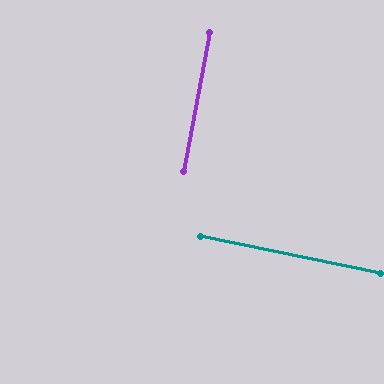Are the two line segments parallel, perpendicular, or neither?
Perpendicular — they meet at approximately 89°.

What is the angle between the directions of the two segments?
Approximately 89 degrees.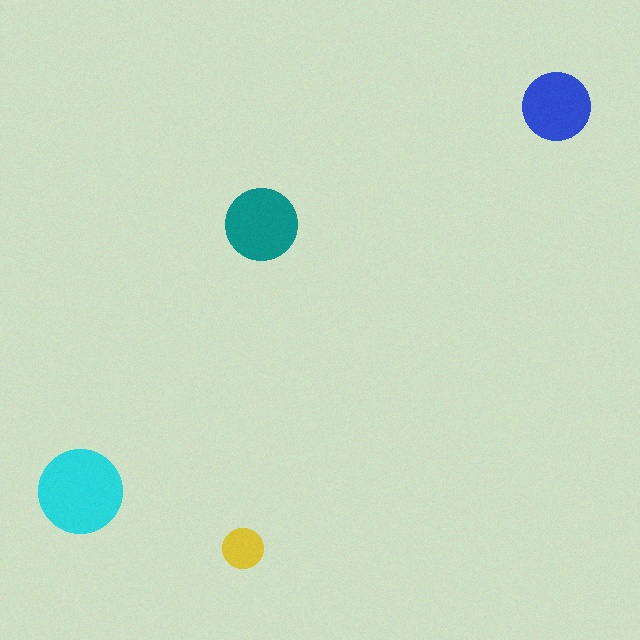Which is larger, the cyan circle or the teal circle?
The cyan one.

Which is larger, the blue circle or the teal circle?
The teal one.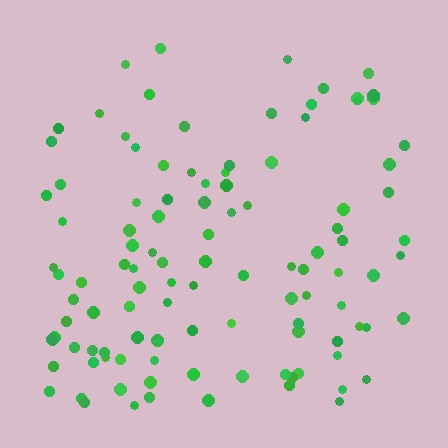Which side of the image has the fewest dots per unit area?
The top.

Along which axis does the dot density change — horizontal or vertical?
Vertical.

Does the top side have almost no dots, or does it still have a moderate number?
Still a moderate number, just noticeably fewer than the bottom.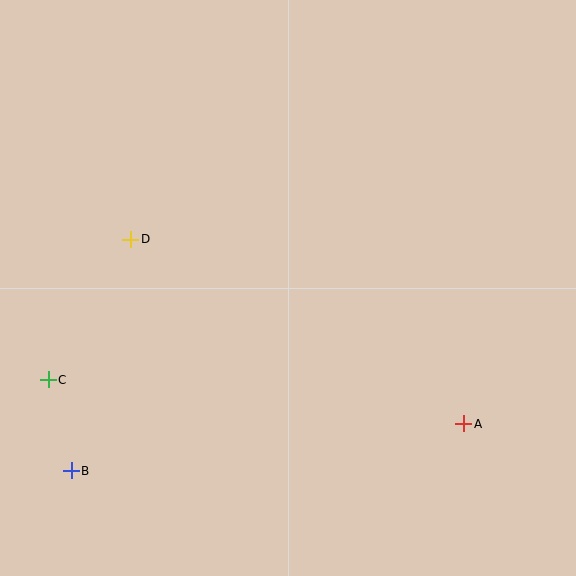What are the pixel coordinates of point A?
Point A is at (464, 424).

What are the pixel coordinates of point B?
Point B is at (71, 471).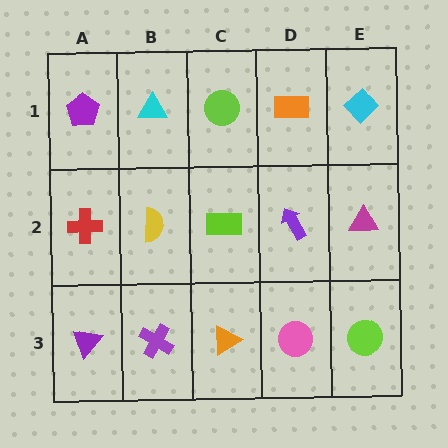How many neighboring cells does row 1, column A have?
2.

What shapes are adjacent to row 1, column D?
A purple arrow (row 2, column D), a lime circle (row 1, column C), a cyan diamond (row 1, column E).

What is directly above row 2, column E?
A cyan diamond.